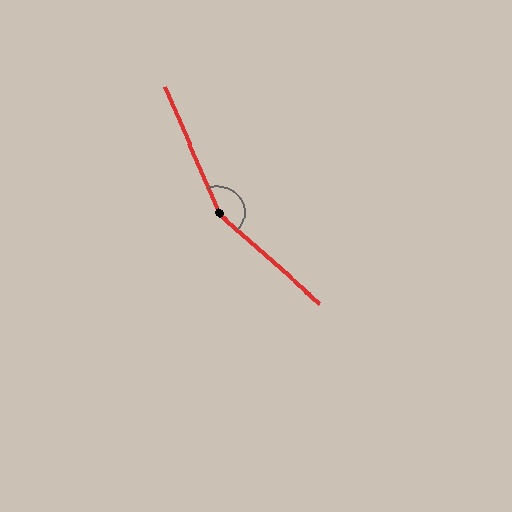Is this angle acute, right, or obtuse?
It is obtuse.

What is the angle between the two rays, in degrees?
Approximately 155 degrees.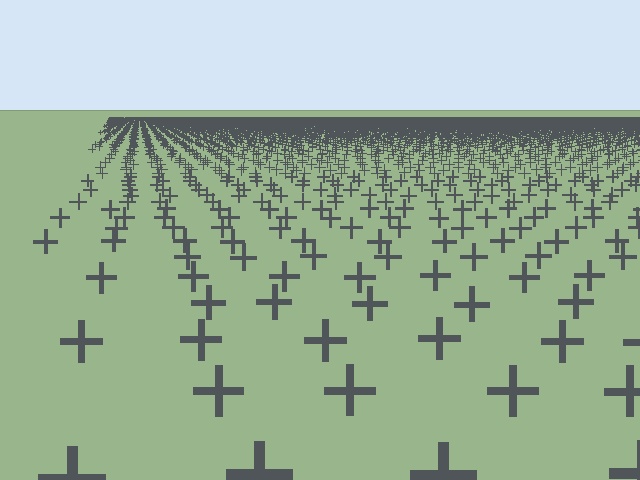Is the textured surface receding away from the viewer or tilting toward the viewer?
The surface is receding away from the viewer. Texture elements get smaller and denser toward the top.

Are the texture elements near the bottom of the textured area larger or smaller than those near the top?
Larger. Near the bottom, elements are closer to the viewer and appear at a bigger on-screen size.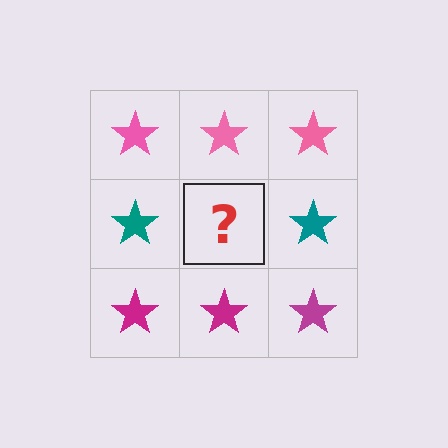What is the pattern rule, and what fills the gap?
The rule is that each row has a consistent color. The gap should be filled with a teal star.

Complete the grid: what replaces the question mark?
The question mark should be replaced with a teal star.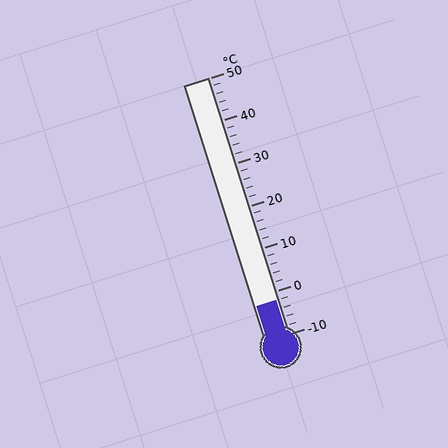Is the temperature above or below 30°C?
The temperature is below 30°C.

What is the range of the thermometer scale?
The thermometer scale ranges from -10°C to 50°C.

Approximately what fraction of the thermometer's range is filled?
The thermometer is filled to approximately 15% of its range.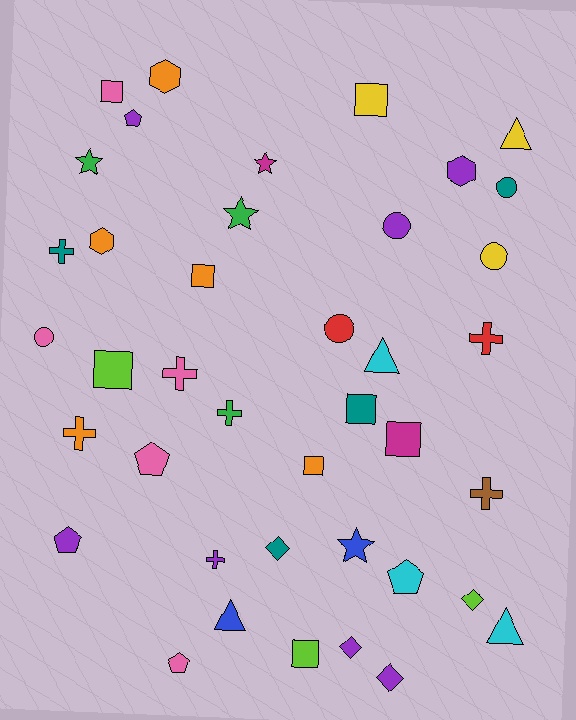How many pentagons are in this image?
There are 5 pentagons.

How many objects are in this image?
There are 40 objects.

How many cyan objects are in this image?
There are 3 cyan objects.